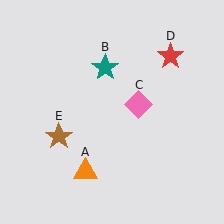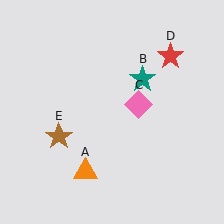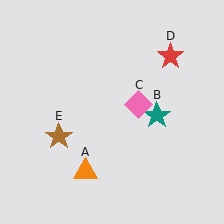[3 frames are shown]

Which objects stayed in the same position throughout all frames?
Orange triangle (object A) and pink diamond (object C) and red star (object D) and brown star (object E) remained stationary.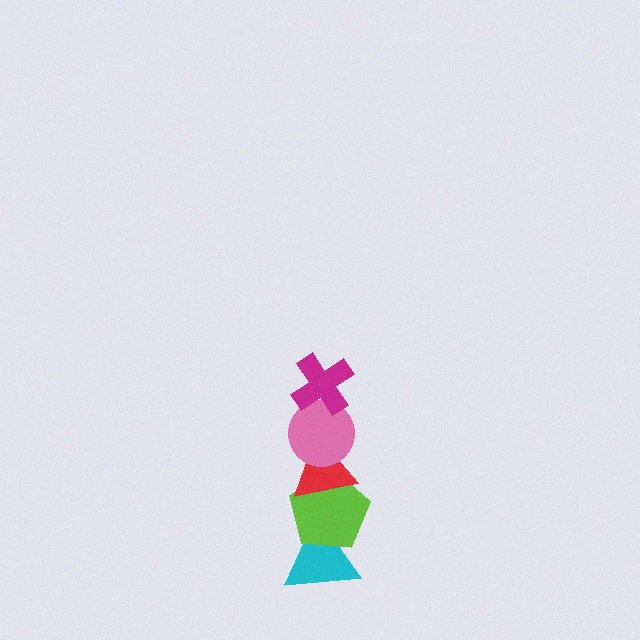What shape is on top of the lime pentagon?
The red triangle is on top of the lime pentagon.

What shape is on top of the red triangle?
The pink circle is on top of the red triangle.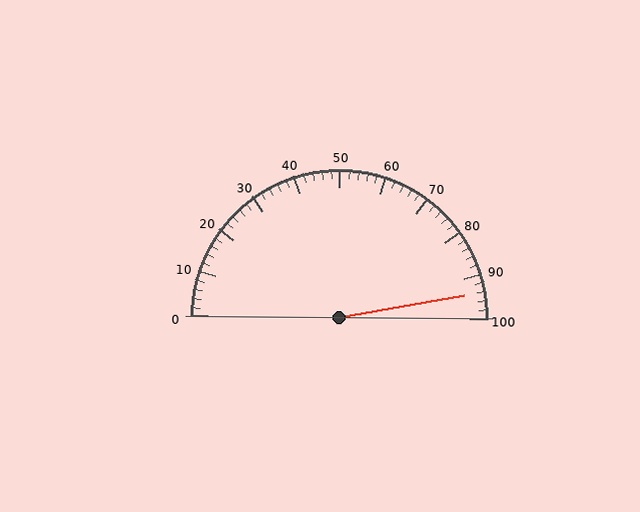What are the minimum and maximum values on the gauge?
The gauge ranges from 0 to 100.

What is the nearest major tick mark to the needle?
The nearest major tick mark is 90.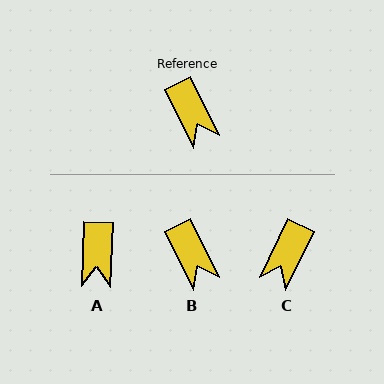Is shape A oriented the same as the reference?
No, it is off by about 29 degrees.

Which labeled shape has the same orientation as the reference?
B.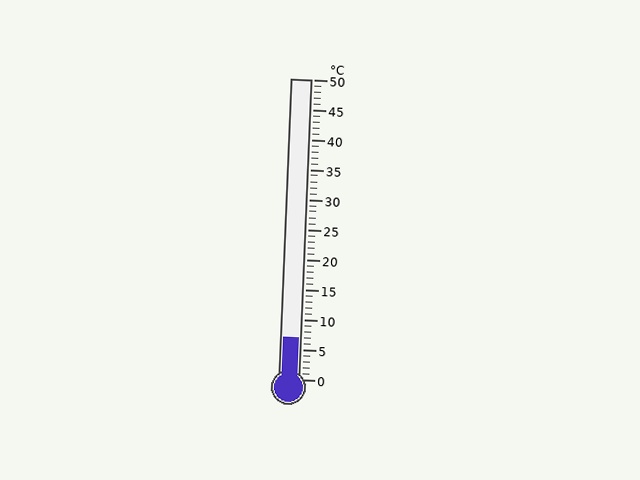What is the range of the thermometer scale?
The thermometer scale ranges from 0°C to 50°C.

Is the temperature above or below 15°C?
The temperature is below 15°C.